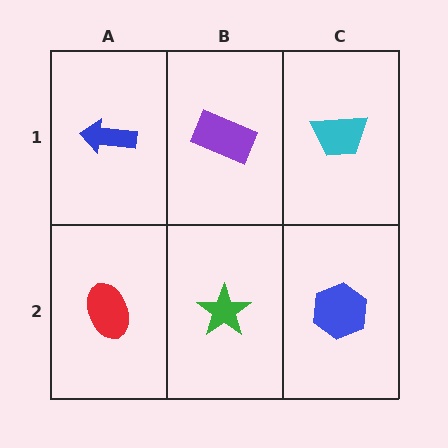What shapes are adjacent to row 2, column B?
A purple rectangle (row 1, column B), a red ellipse (row 2, column A), a blue hexagon (row 2, column C).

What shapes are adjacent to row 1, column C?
A blue hexagon (row 2, column C), a purple rectangle (row 1, column B).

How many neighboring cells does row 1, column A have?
2.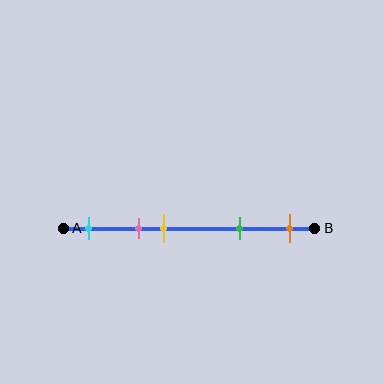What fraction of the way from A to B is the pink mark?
The pink mark is approximately 30% (0.3) of the way from A to B.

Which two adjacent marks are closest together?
The pink and yellow marks are the closest adjacent pair.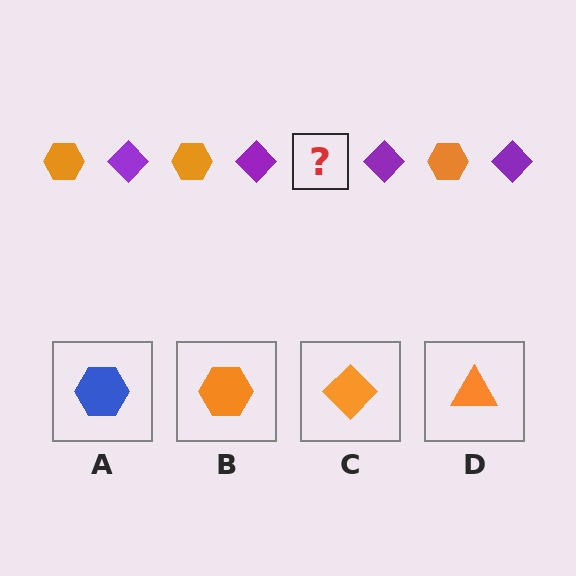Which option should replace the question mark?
Option B.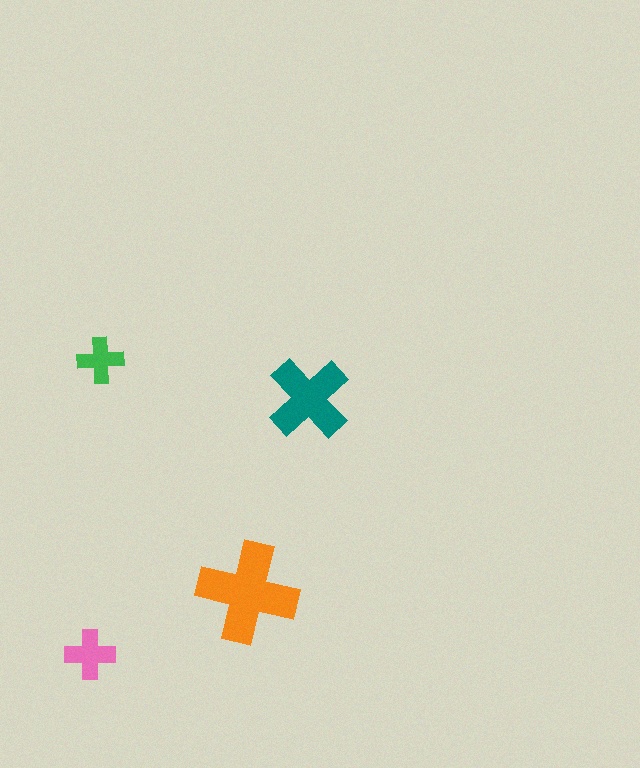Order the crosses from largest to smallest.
the orange one, the teal one, the pink one, the green one.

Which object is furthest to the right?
The teal cross is rightmost.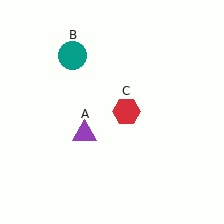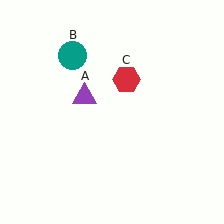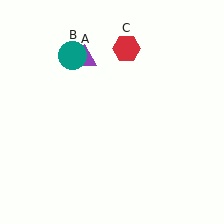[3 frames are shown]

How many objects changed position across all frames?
2 objects changed position: purple triangle (object A), red hexagon (object C).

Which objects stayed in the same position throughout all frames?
Teal circle (object B) remained stationary.